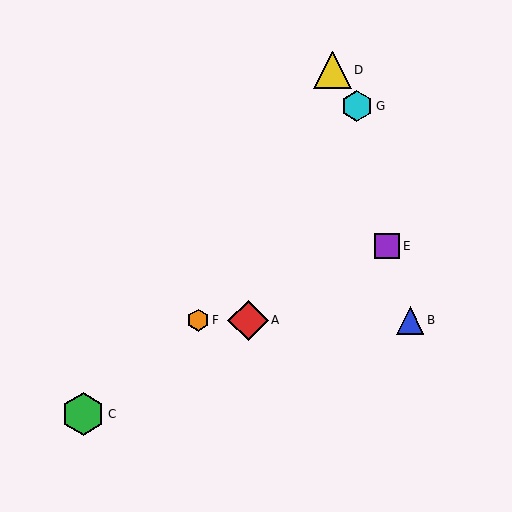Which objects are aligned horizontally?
Objects A, B, F are aligned horizontally.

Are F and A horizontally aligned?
Yes, both are at y≈320.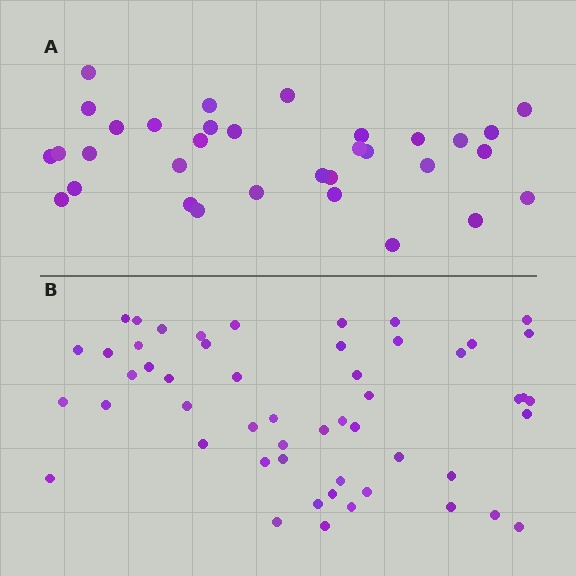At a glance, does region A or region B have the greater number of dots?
Region B (the bottom region) has more dots.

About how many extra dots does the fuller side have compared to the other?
Region B has approximately 20 more dots than region A.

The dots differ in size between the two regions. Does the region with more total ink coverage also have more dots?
No. Region A has more total ink coverage because its dots are larger, but region B actually contains more individual dots. Total area can be misleading — the number of items is what matters here.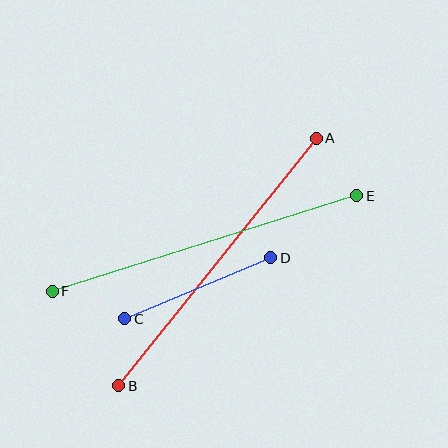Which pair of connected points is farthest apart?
Points E and F are farthest apart.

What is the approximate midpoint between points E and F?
The midpoint is at approximately (204, 244) pixels.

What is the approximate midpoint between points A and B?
The midpoint is at approximately (217, 262) pixels.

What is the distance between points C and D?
The distance is approximately 159 pixels.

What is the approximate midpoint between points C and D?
The midpoint is at approximately (198, 288) pixels.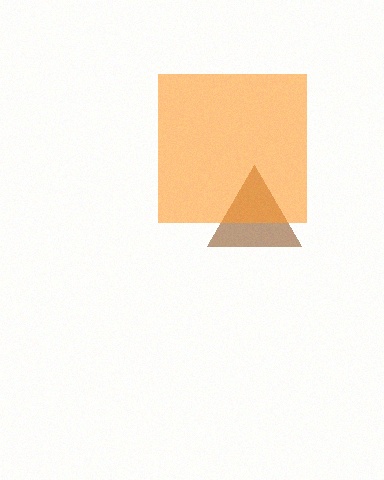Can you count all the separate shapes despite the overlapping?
Yes, there are 2 separate shapes.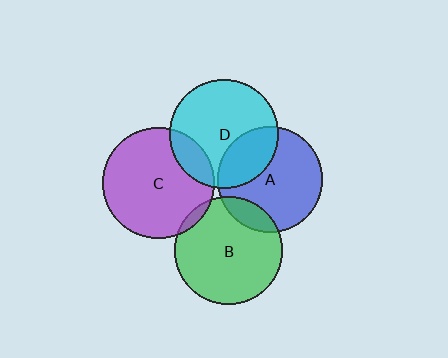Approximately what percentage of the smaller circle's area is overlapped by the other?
Approximately 5%.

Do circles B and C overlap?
Yes.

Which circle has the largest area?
Circle C (purple).